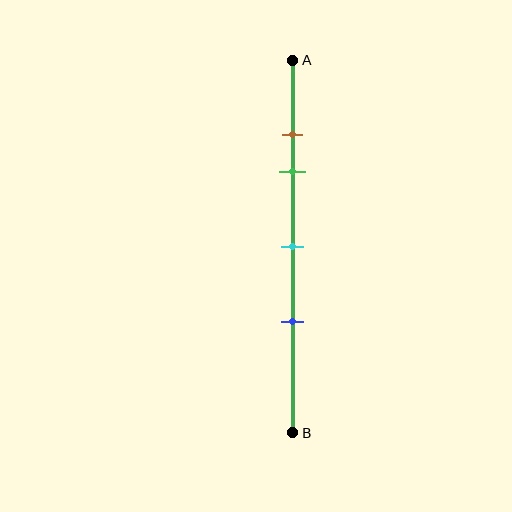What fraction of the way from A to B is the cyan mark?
The cyan mark is approximately 50% (0.5) of the way from A to B.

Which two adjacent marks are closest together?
The brown and green marks are the closest adjacent pair.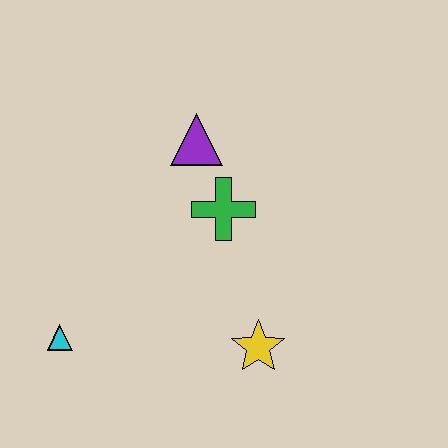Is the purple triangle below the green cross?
No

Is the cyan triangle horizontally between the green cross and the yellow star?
No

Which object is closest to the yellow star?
The green cross is closest to the yellow star.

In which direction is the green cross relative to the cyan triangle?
The green cross is to the right of the cyan triangle.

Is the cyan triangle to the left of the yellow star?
Yes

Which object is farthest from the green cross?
The cyan triangle is farthest from the green cross.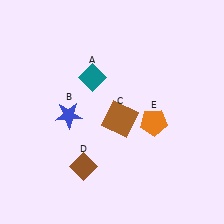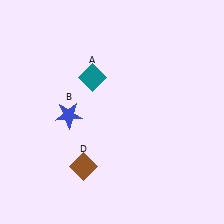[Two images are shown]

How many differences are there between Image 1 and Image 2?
There are 2 differences between the two images.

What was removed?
The orange pentagon (E), the brown square (C) were removed in Image 2.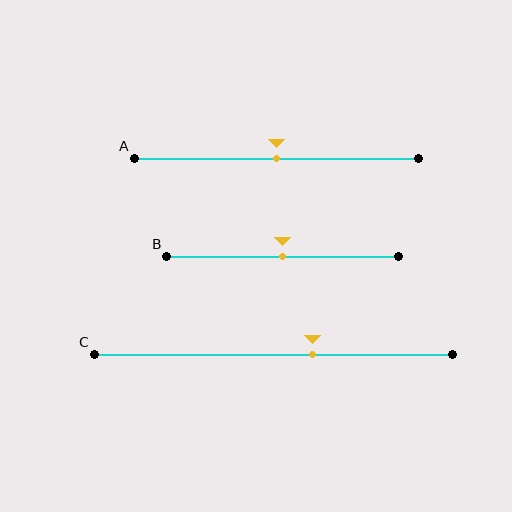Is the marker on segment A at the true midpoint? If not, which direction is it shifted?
Yes, the marker on segment A is at the true midpoint.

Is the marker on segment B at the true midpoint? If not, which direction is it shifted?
Yes, the marker on segment B is at the true midpoint.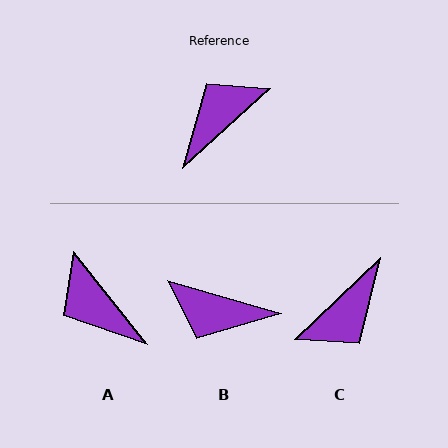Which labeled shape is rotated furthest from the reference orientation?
C, about 178 degrees away.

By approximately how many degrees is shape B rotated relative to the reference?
Approximately 122 degrees counter-clockwise.